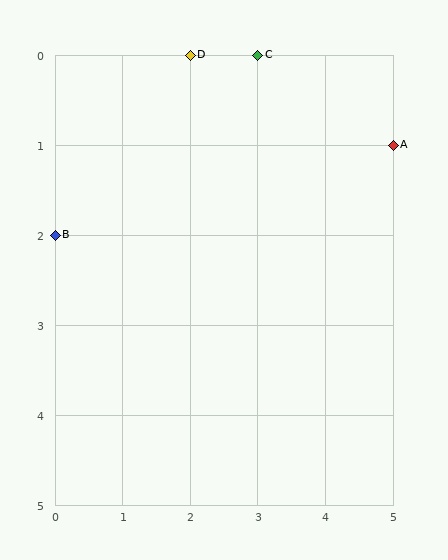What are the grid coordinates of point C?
Point C is at grid coordinates (3, 0).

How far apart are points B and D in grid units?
Points B and D are 2 columns and 2 rows apart (about 2.8 grid units diagonally).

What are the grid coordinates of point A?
Point A is at grid coordinates (5, 1).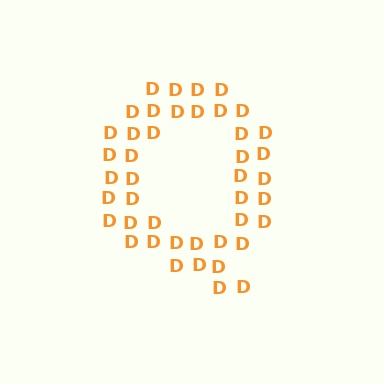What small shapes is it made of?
It is made of small letter D's.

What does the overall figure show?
The overall figure shows the letter Q.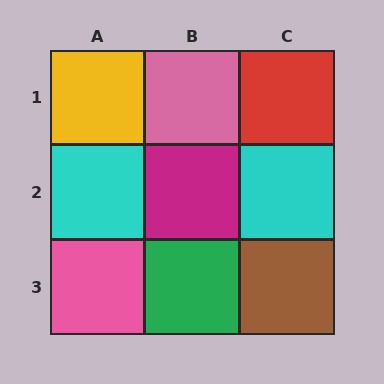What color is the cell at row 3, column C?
Brown.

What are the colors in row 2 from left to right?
Cyan, magenta, cyan.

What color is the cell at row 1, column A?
Yellow.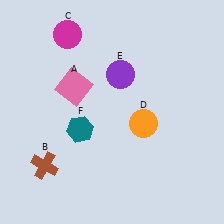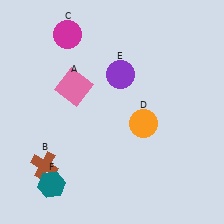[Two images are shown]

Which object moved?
The teal hexagon (F) moved down.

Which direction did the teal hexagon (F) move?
The teal hexagon (F) moved down.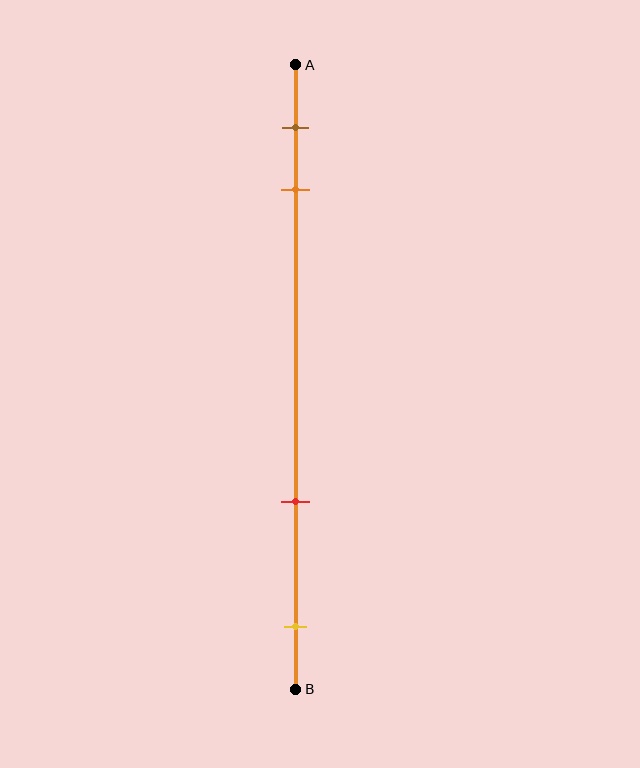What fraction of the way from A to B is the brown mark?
The brown mark is approximately 10% (0.1) of the way from A to B.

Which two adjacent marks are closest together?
The brown and orange marks are the closest adjacent pair.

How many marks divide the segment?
There are 4 marks dividing the segment.